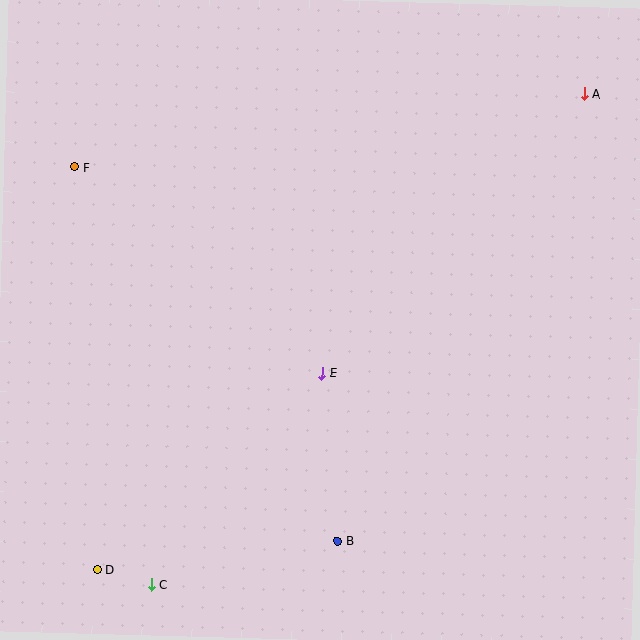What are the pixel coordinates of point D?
Point D is at (97, 570).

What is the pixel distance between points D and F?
The distance between D and F is 403 pixels.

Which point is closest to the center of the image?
Point E at (322, 373) is closest to the center.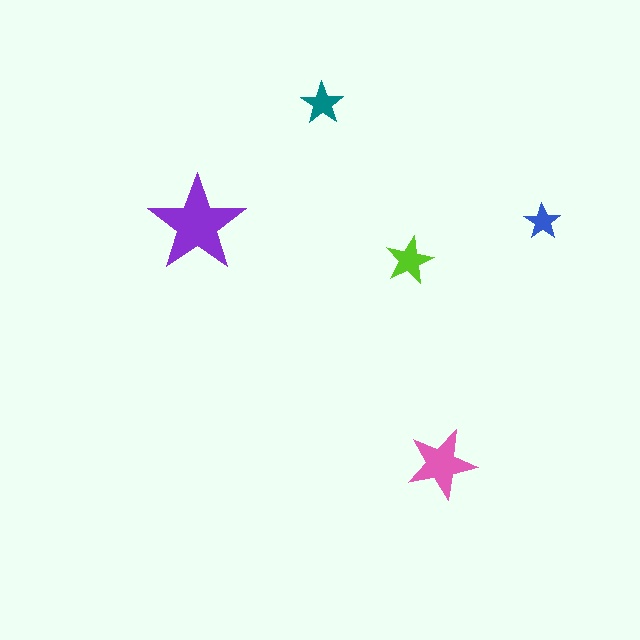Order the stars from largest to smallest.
the purple one, the pink one, the lime one, the teal one, the blue one.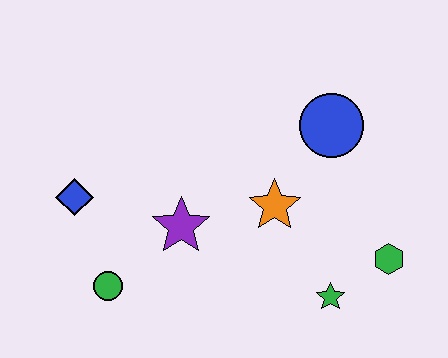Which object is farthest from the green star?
The blue diamond is farthest from the green star.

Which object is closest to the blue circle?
The orange star is closest to the blue circle.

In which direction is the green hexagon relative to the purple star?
The green hexagon is to the right of the purple star.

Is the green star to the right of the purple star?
Yes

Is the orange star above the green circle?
Yes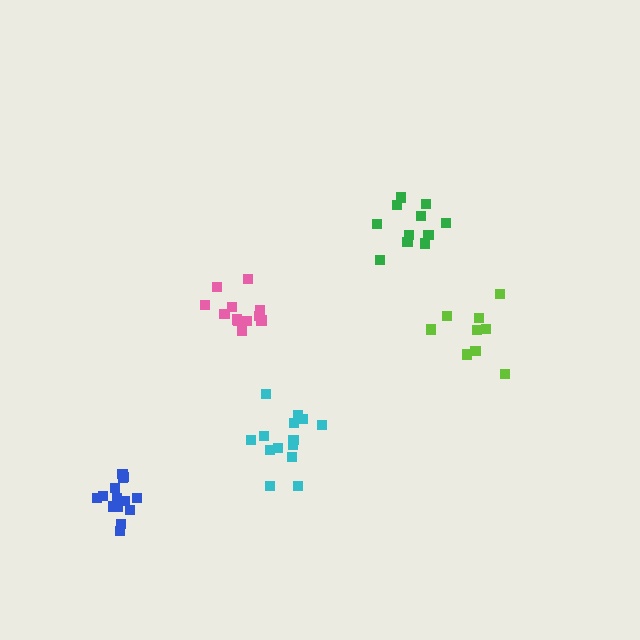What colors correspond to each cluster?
The clusters are colored: cyan, green, lime, pink, blue.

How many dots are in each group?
Group 1: 14 dots, Group 2: 11 dots, Group 3: 9 dots, Group 4: 12 dots, Group 5: 14 dots (60 total).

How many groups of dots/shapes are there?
There are 5 groups.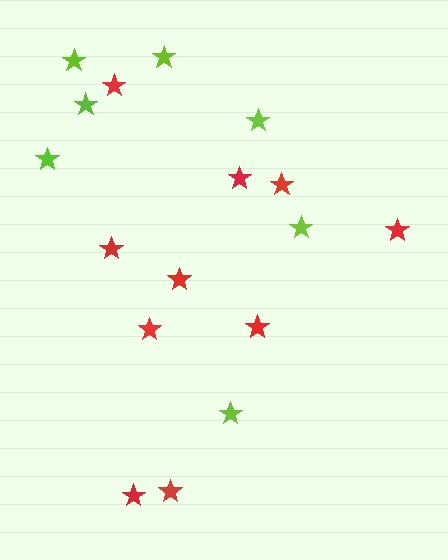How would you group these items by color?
There are 2 groups: one group of red stars (10) and one group of lime stars (7).